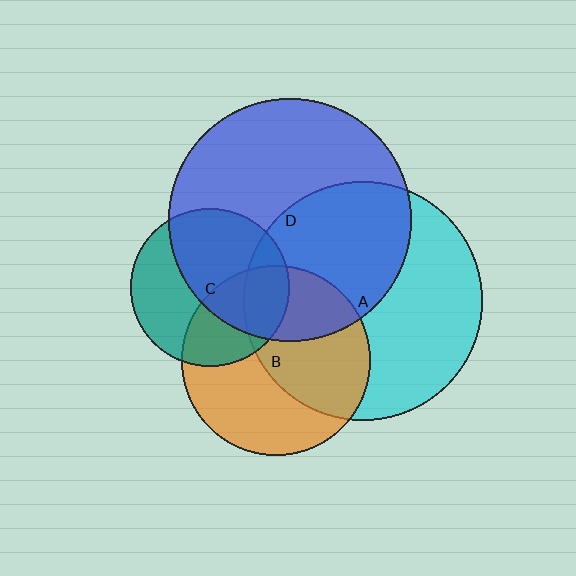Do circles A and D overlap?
Yes.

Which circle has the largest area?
Circle D (blue).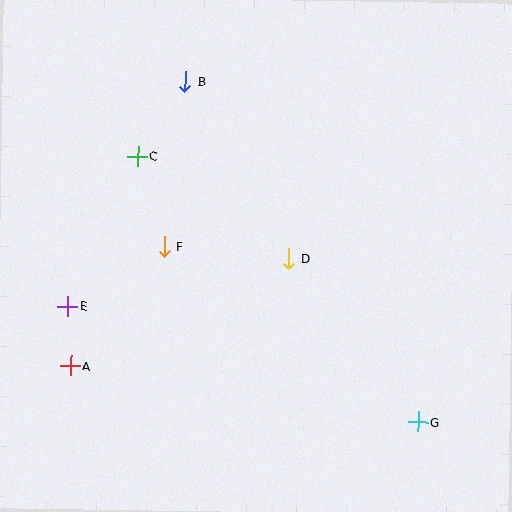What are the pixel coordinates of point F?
Point F is at (164, 246).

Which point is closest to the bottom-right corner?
Point G is closest to the bottom-right corner.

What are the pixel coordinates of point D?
Point D is at (289, 259).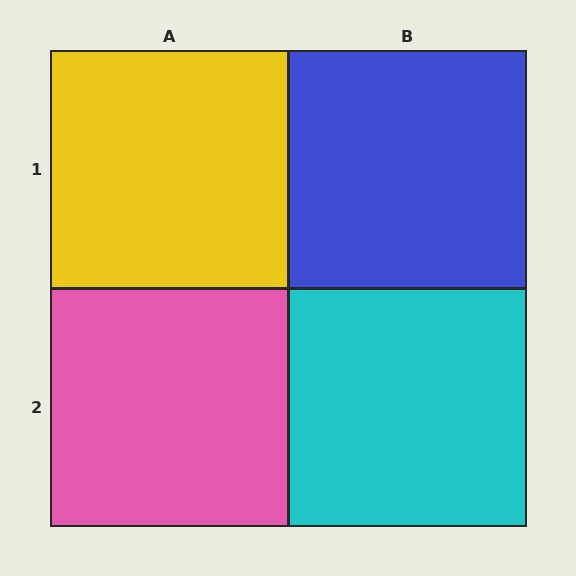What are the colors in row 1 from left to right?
Yellow, blue.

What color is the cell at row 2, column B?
Cyan.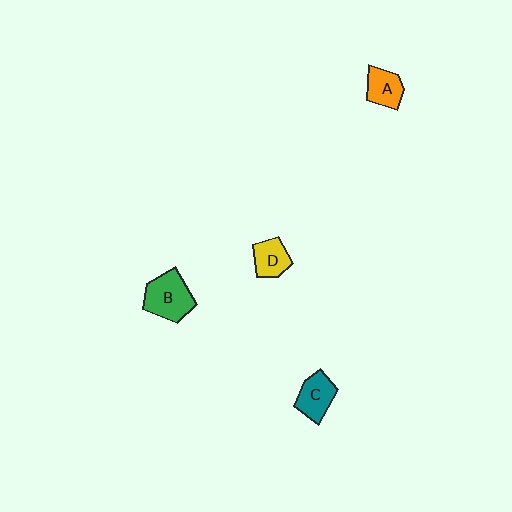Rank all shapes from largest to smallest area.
From largest to smallest: B (green), C (teal), A (orange), D (yellow).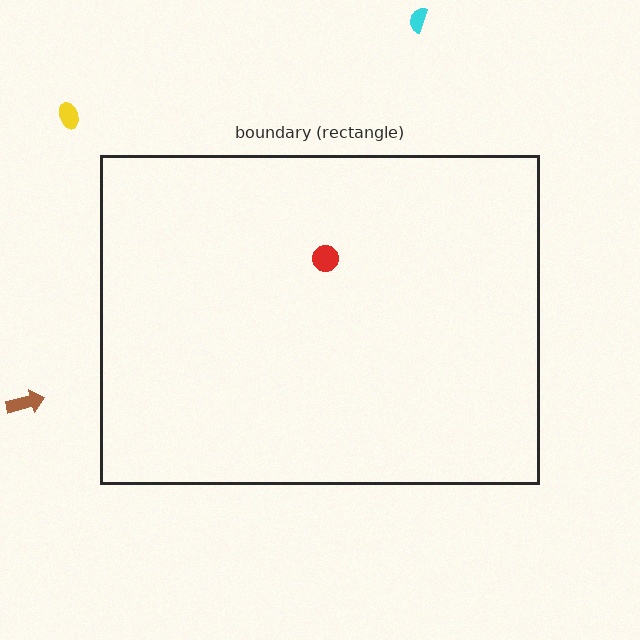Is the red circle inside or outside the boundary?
Inside.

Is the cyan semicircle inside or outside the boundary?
Outside.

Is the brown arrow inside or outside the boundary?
Outside.